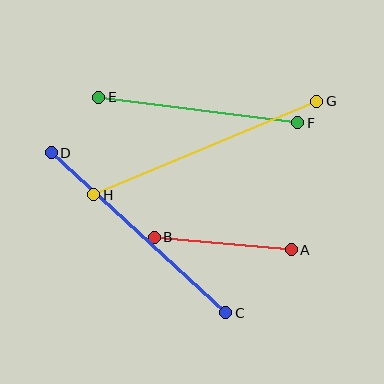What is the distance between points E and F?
The distance is approximately 200 pixels.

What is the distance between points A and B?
The distance is approximately 138 pixels.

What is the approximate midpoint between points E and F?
The midpoint is at approximately (198, 110) pixels.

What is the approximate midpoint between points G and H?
The midpoint is at approximately (205, 148) pixels.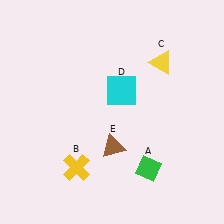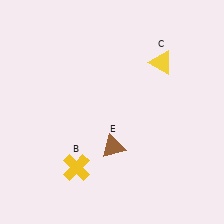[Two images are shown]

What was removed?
The green diamond (A), the cyan square (D) were removed in Image 2.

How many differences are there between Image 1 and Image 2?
There are 2 differences between the two images.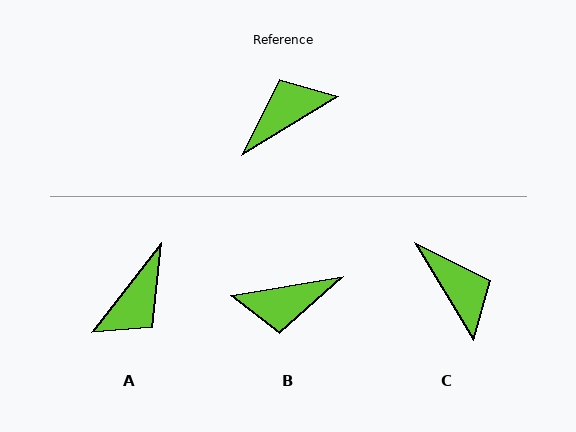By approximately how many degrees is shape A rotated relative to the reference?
Approximately 159 degrees clockwise.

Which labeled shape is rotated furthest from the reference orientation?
A, about 159 degrees away.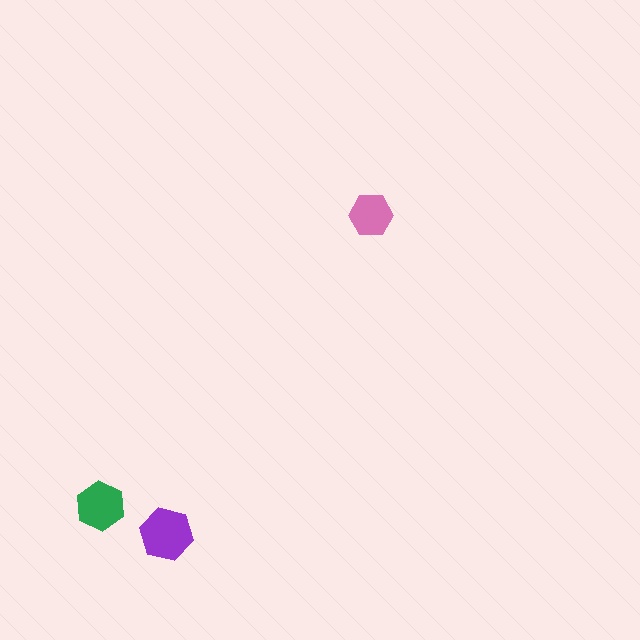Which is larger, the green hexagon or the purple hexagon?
The purple one.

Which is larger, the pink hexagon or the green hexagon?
The green one.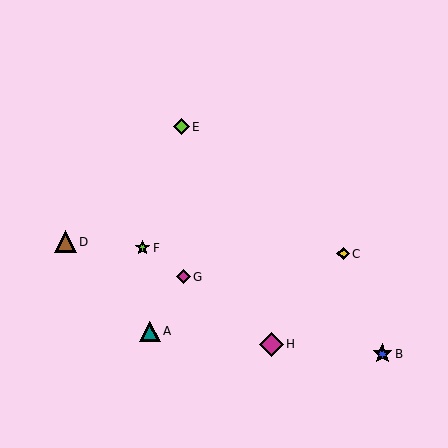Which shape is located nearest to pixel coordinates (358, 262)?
The yellow diamond (labeled C) at (343, 254) is nearest to that location.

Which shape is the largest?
The magenta diamond (labeled H) is the largest.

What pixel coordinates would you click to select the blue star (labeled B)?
Click at (382, 354) to select the blue star B.